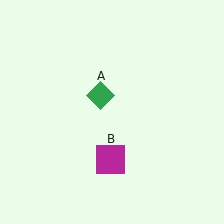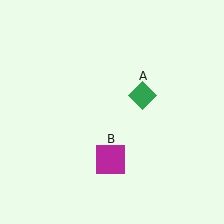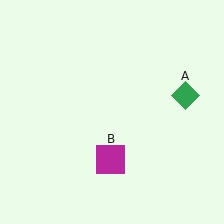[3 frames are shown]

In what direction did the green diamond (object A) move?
The green diamond (object A) moved right.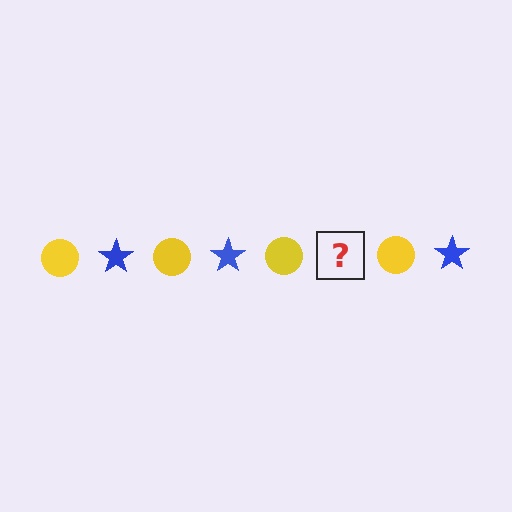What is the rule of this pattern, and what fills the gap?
The rule is that the pattern alternates between yellow circle and blue star. The gap should be filled with a blue star.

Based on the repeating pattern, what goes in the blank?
The blank should be a blue star.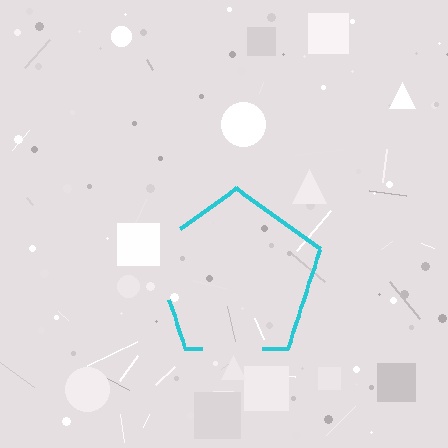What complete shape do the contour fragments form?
The contour fragments form a pentagon.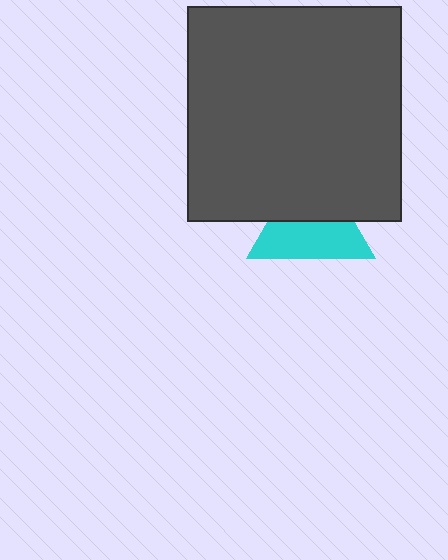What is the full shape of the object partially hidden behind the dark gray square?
The partially hidden object is a cyan triangle.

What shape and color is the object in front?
The object in front is a dark gray square.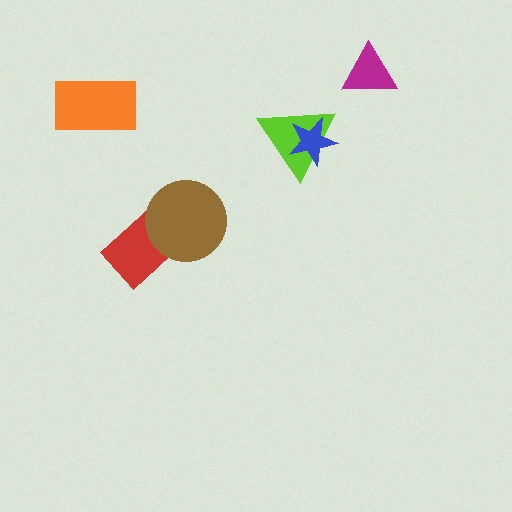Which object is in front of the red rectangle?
The brown circle is in front of the red rectangle.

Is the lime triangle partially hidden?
Yes, it is partially covered by another shape.